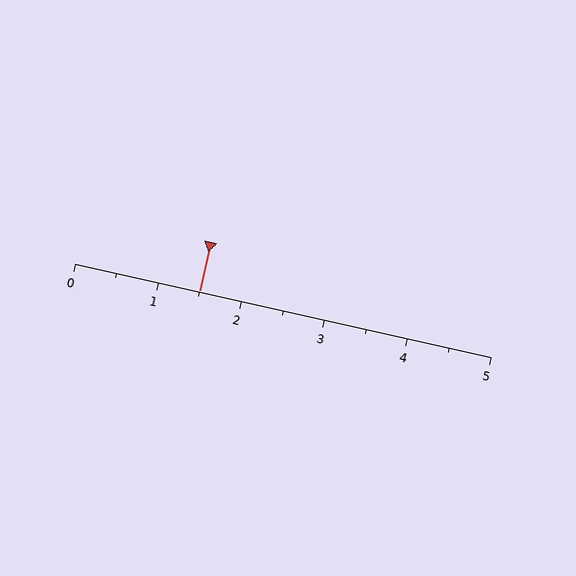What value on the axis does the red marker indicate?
The marker indicates approximately 1.5.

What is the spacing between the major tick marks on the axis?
The major ticks are spaced 1 apart.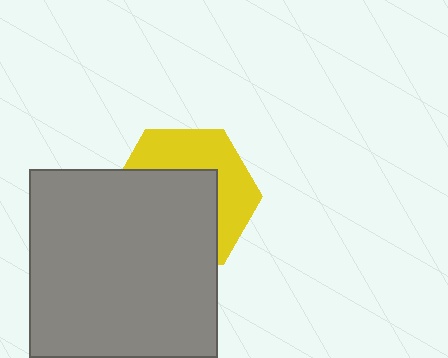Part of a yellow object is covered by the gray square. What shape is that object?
It is a hexagon.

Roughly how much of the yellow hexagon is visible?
A small part of it is visible (roughly 43%).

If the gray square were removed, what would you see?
You would see the complete yellow hexagon.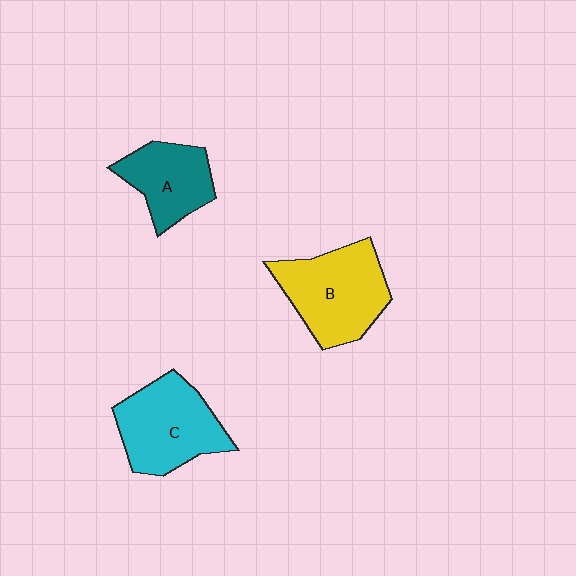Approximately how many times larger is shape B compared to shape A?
Approximately 1.4 times.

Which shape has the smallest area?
Shape A (teal).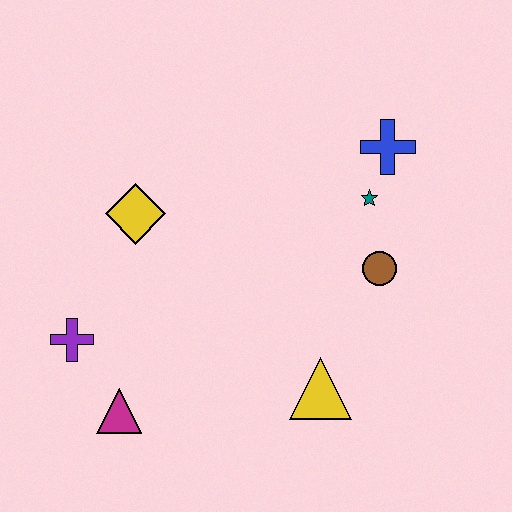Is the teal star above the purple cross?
Yes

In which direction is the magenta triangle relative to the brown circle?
The magenta triangle is to the left of the brown circle.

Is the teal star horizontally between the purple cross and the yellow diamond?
No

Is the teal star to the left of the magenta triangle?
No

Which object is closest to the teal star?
The blue cross is closest to the teal star.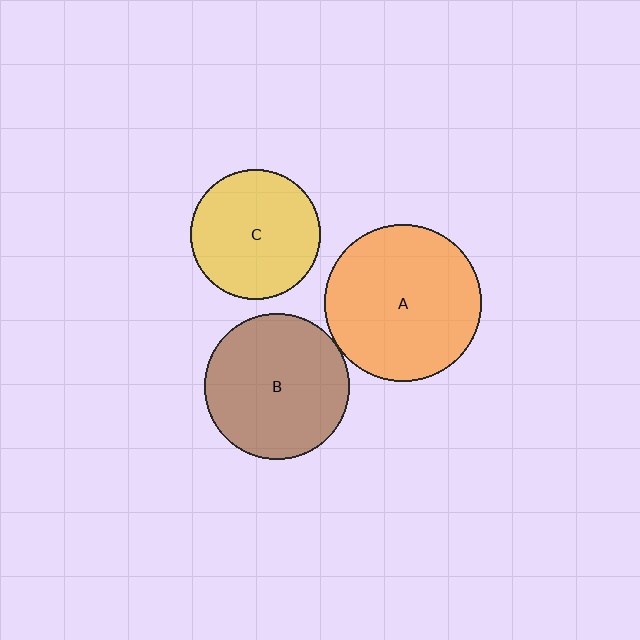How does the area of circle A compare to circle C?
Approximately 1.5 times.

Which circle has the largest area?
Circle A (orange).